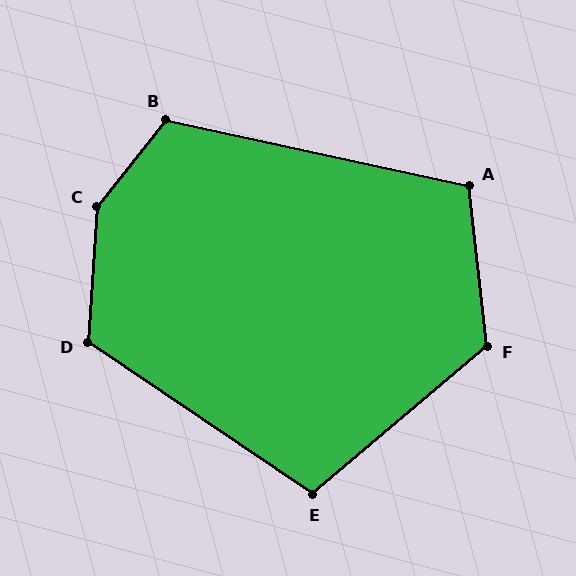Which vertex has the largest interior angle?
C, at approximately 145 degrees.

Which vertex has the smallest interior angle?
E, at approximately 106 degrees.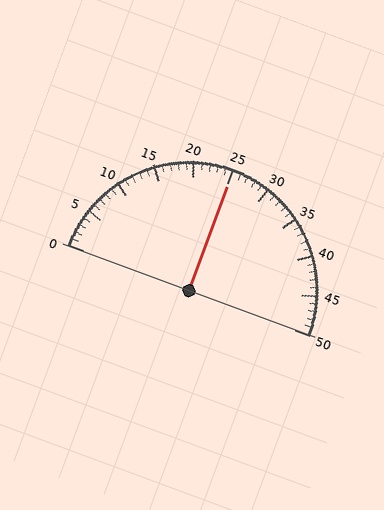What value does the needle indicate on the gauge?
The needle indicates approximately 25.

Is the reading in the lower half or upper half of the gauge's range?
The reading is in the upper half of the range (0 to 50).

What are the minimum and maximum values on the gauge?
The gauge ranges from 0 to 50.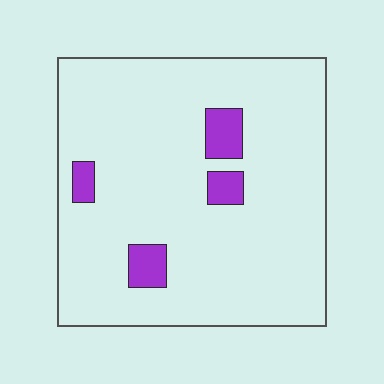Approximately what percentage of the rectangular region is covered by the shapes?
Approximately 10%.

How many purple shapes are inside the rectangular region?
4.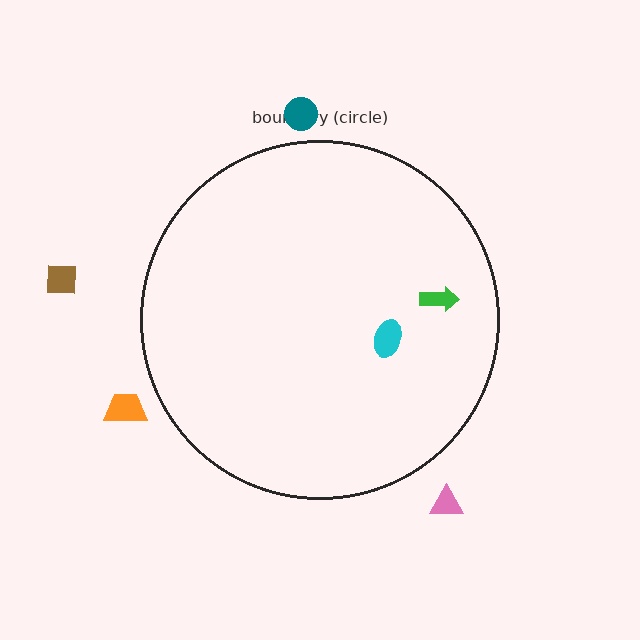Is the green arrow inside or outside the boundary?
Inside.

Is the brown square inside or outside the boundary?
Outside.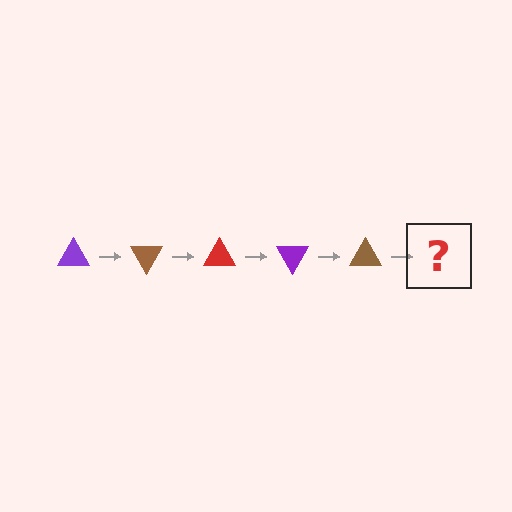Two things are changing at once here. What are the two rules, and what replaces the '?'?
The two rules are that it rotates 60 degrees each step and the color cycles through purple, brown, and red. The '?' should be a red triangle, rotated 300 degrees from the start.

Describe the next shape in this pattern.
It should be a red triangle, rotated 300 degrees from the start.